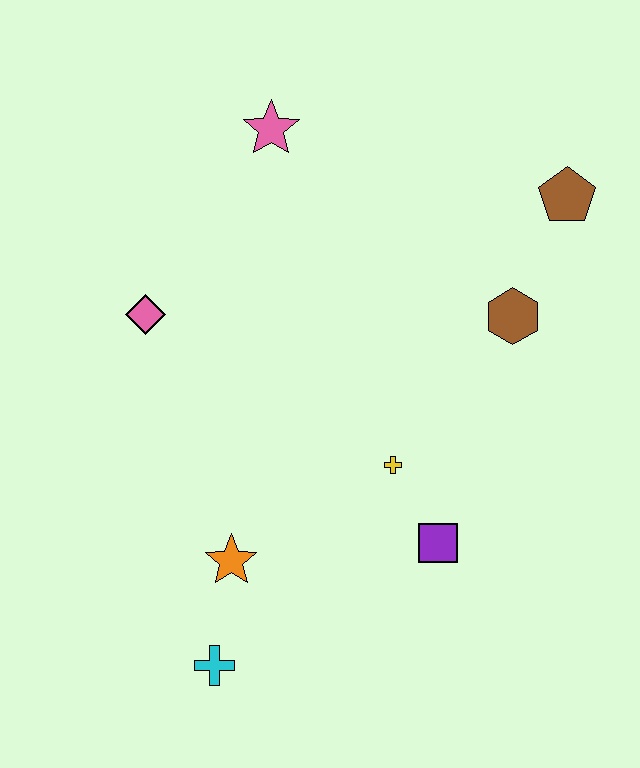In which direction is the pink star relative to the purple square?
The pink star is above the purple square.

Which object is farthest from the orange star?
The brown pentagon is farthest from the orange star.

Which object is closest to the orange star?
The cyan cross is closest to the orange star.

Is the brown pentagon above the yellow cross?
Yes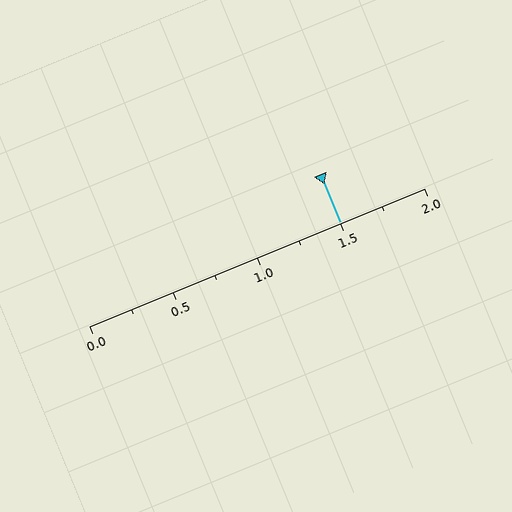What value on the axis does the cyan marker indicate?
The marker indicates approximately 1.5.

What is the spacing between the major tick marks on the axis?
The major ticks are spaced 0.5 apart.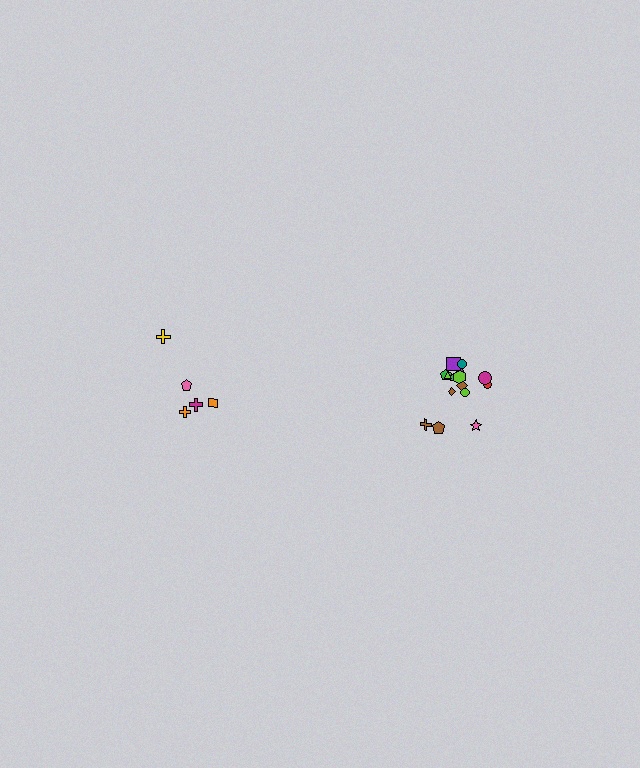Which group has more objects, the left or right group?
The right group.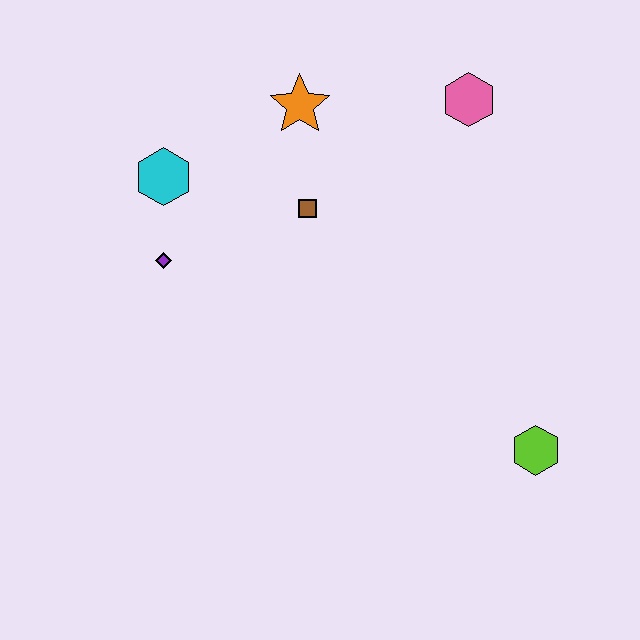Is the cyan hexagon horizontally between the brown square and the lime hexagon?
No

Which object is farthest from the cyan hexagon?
The lime hexagon is farthest from the cyan hexagon.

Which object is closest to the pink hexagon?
The orange star is closest to the pink hexagon.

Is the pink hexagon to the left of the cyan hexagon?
No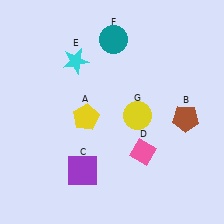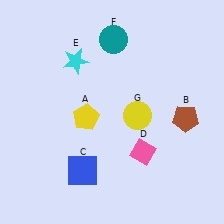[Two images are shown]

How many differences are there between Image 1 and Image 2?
There is 1 difference between the two images.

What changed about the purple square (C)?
In Image 1, C is purple. In Image 2, it changed to blue.